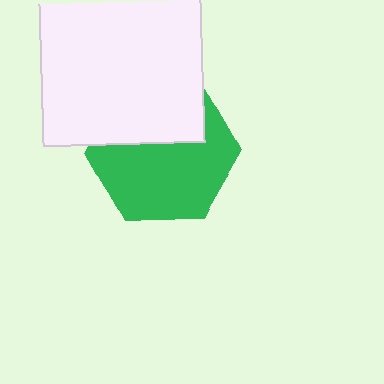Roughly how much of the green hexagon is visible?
About half of it is visible (roughly 62%).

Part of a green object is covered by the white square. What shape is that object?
It is a hexagon.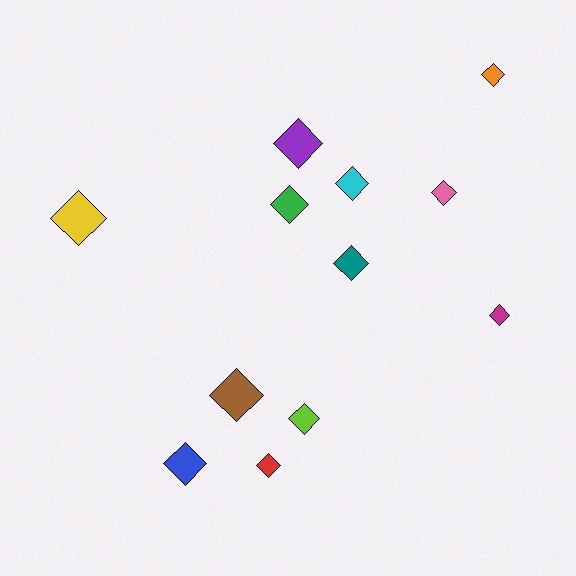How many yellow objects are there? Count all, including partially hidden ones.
There is 1 yellow object.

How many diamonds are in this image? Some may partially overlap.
There are 12 diamonds.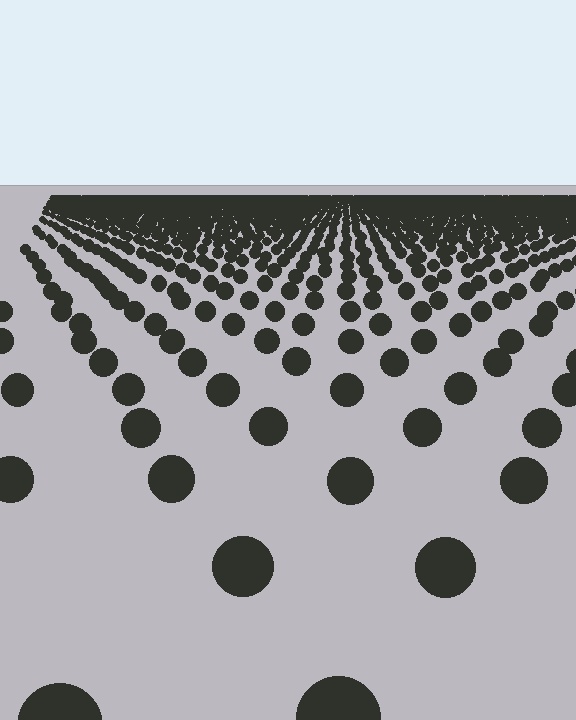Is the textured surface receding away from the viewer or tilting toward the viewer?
The surface is receding away from the viewer. Texture elements get smaller and denser toward the top.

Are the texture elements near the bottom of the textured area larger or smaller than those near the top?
Larger. Near the bottom, elements are closer to the viewer and appear at a bigger on-screen size.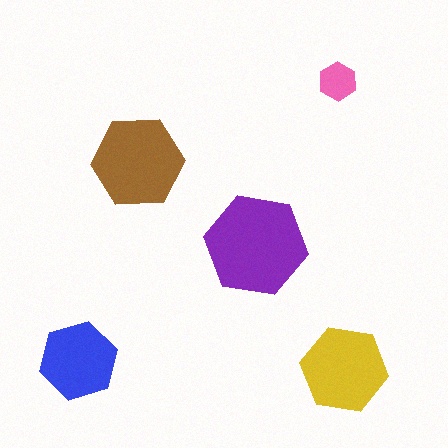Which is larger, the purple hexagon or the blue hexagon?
The purple one.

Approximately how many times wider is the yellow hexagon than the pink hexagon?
About 2.5 times wider.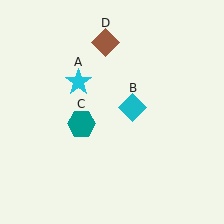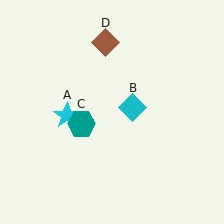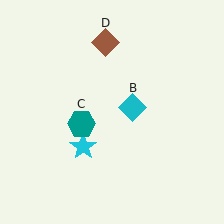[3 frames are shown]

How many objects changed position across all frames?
1 object changed position: cyan star (object A).